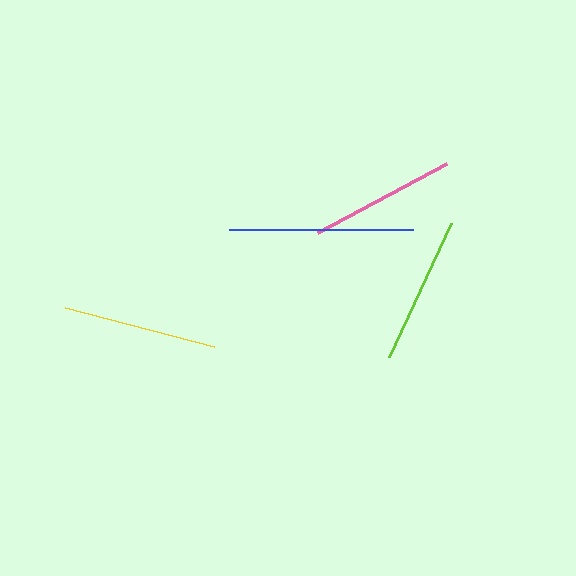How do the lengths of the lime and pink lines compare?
The lime and pink lines are approximately the same length.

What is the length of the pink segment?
The pink segment is approximately 146 pixels long.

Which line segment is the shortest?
The pink line is the shortest at approximately 146 pixels.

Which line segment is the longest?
The blue line is the longest at approximately 184 pixels.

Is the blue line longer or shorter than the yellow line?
The blue line is longer than the yellow line.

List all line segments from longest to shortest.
From longest to shortest: blue, yellow, lime, pink.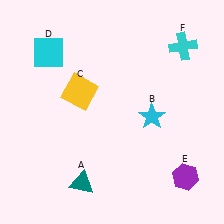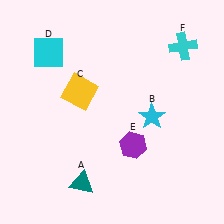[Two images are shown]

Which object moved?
The purple hexagon (E) moved left.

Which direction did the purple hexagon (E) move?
The purple hexagon (E) moved left.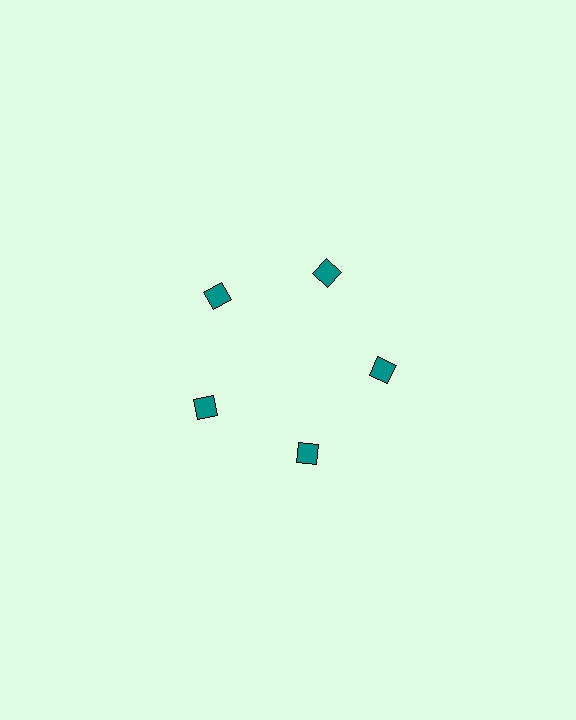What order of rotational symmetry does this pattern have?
This pattern has 5-fold rotational symmetry.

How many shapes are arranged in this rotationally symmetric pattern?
There are 5 shapes, arranged in 5 groups of 1.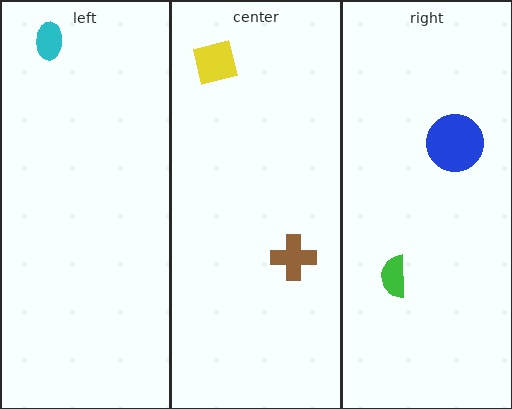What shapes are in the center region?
The yellow square, the brown cross.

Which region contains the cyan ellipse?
The left region.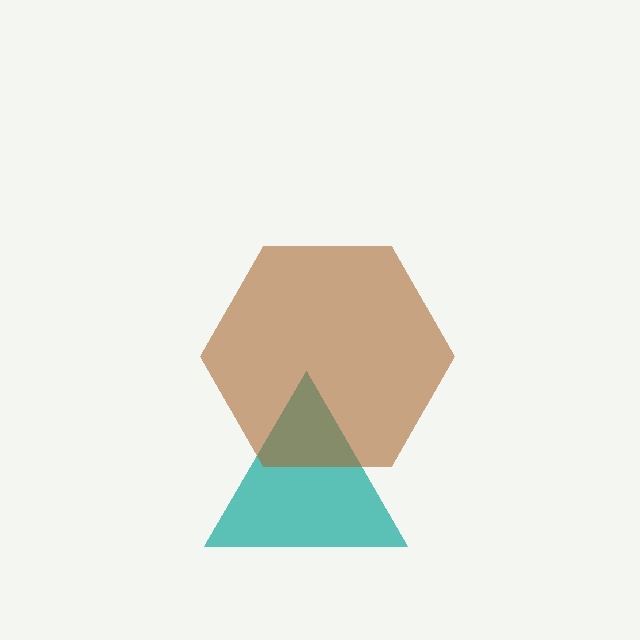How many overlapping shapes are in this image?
There are 2 overlapping shapes in the image.